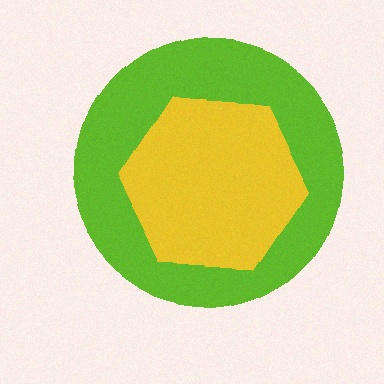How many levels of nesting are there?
2.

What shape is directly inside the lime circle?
The yellow hexagon.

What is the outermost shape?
The lime circle.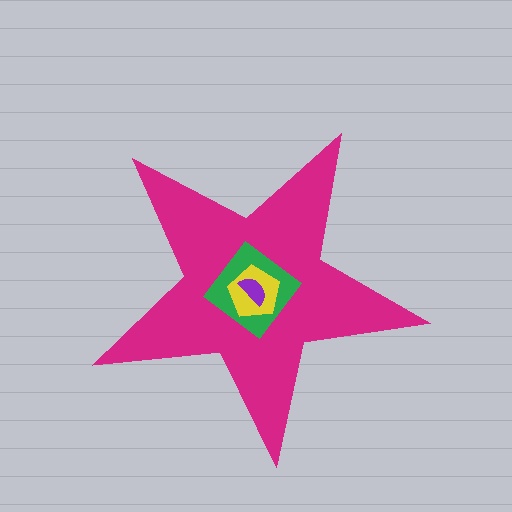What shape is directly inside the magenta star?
The green diamond.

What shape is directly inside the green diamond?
The yellow pentagon.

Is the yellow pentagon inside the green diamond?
Yes.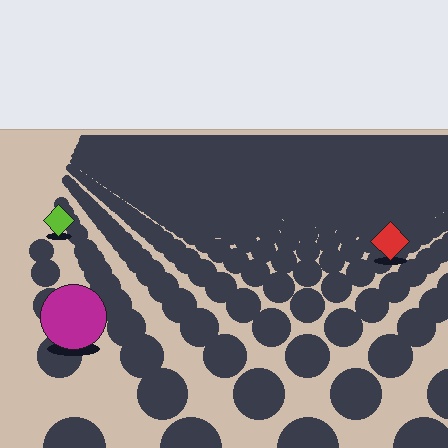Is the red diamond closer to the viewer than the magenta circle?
No. The magenta circle is closer — you can tell from the texture gradient: the ground texture is coarser near it.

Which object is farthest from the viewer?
The lime diamond is farthest from the viewer. It appears smaller and the ground texture around it is denser.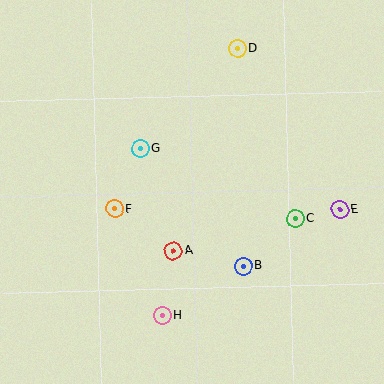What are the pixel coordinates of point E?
Point E is at (340, 210).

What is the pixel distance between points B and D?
The distance between B and D is 218 pixels.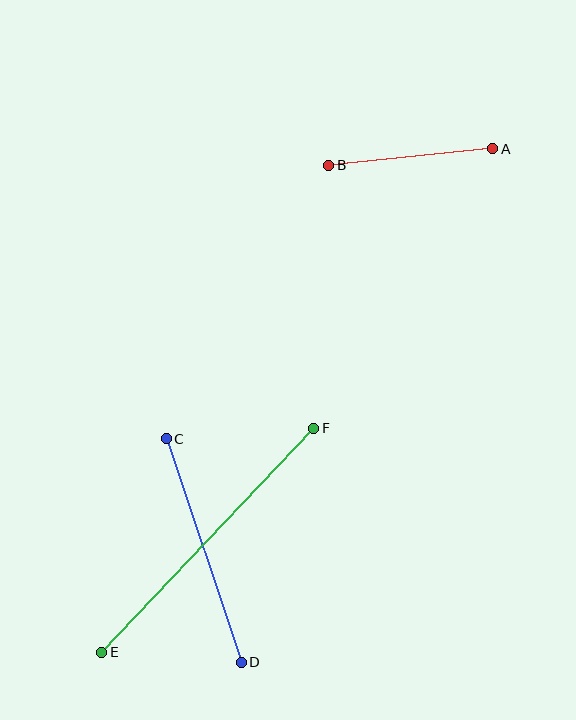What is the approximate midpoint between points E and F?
The midpoint is at approximately (208, 540) pixels.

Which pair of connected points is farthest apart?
Points E and F are farthest apart.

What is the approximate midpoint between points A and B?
The midpoint is at approximately (411, 157) pixels.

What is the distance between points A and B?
The distance is approximately 165 pixels.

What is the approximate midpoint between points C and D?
The midpoint is at approximately (204, 550) pixels.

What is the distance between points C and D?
The distance is approximately 236 pixels.